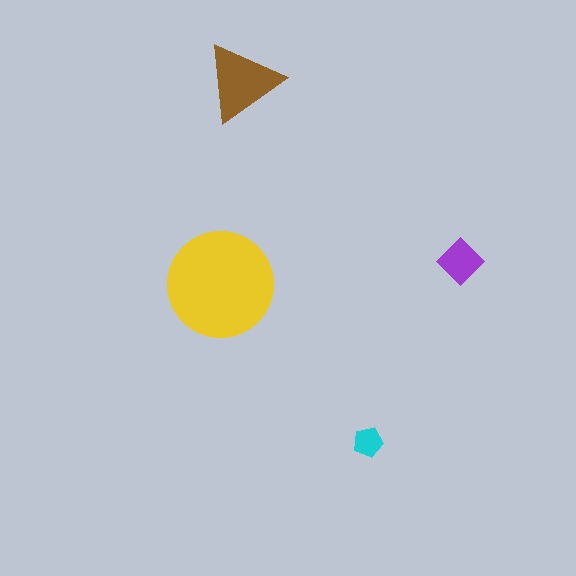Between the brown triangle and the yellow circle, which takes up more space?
The yellow circle.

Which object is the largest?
The yellow circle.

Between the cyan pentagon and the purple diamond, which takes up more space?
The purple diamond.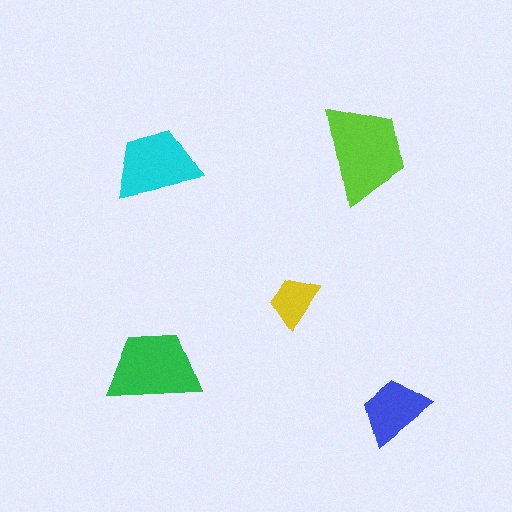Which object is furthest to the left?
The green trapezoid is leftmost.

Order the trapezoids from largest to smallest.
the lime one, the green one, the cyan one, the blue one, the yellow one.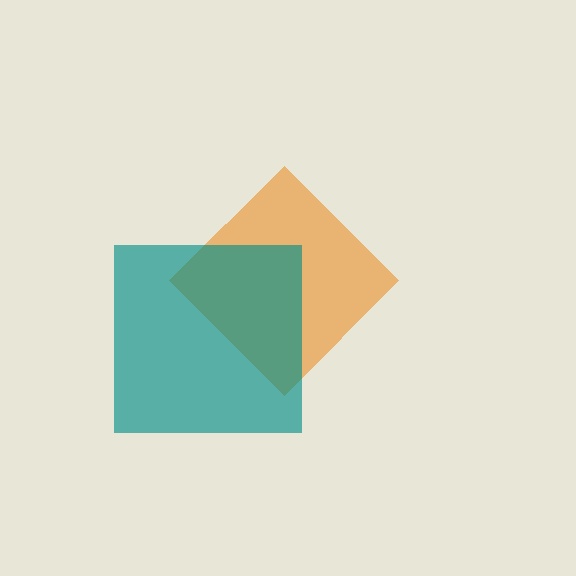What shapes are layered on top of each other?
The layered shapes are: an orange diamond, a teal square.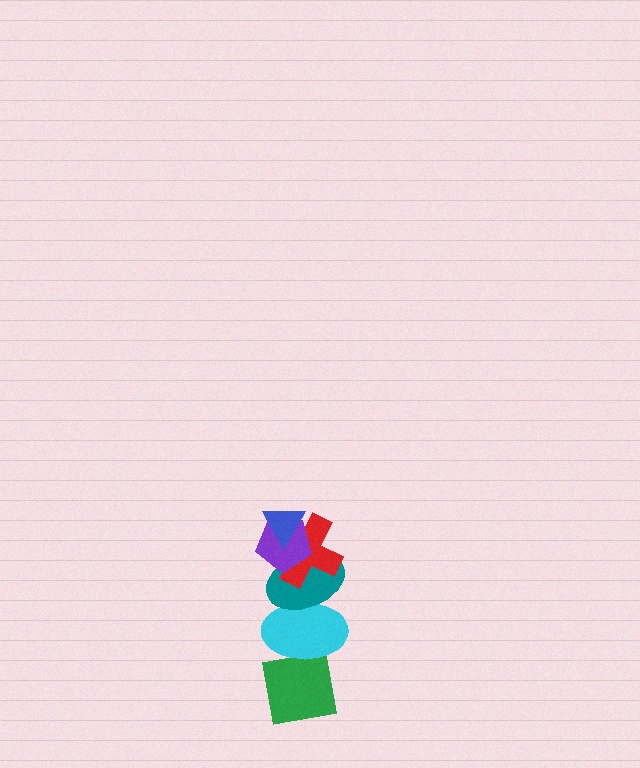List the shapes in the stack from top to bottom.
From top to bottom: the blue triangle, the purple pentagon, the red cross, the teal ellipse, the cyan ellipse, the green square.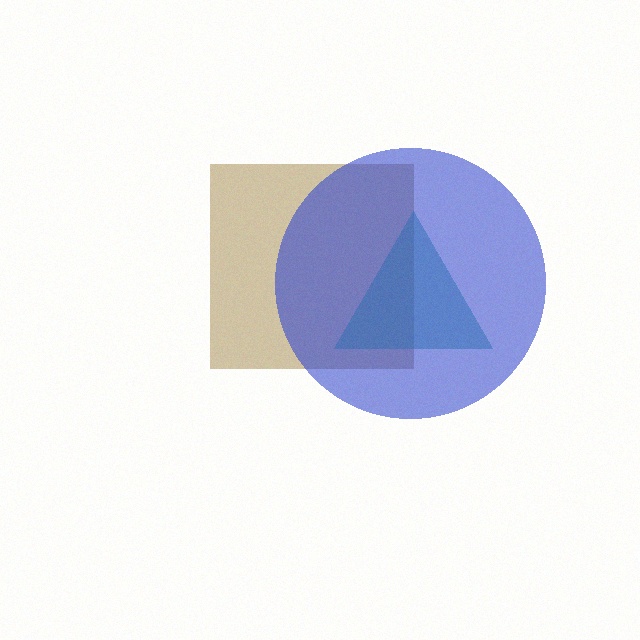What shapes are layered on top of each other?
The layered shapes are: a brown square, a teal triangle, a blue circle.